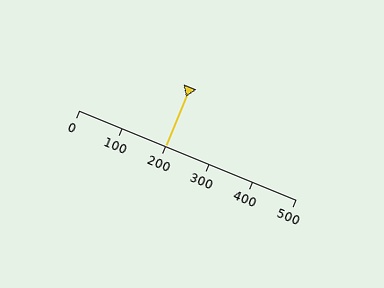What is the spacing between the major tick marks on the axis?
The major ticks are spaced 100 apart.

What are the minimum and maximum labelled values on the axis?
The axis runs from 0 to 500.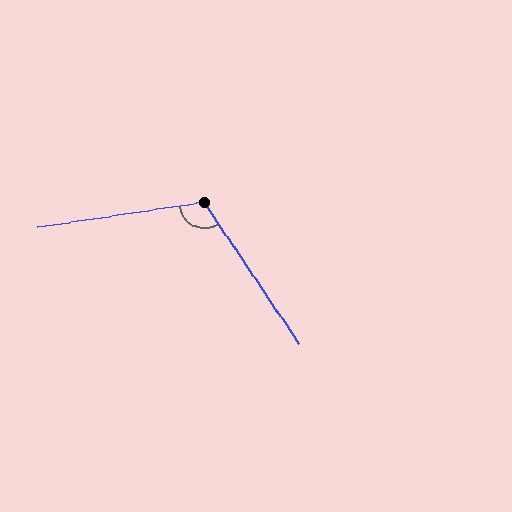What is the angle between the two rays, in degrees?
Approximately 115 degrees.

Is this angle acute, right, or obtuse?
It is obtuse.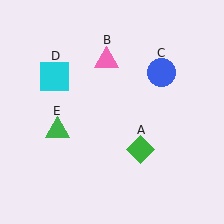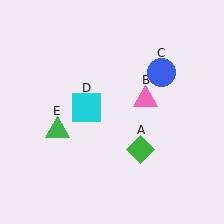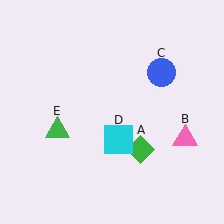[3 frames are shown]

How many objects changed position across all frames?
2 objects changed position: pink triangle (object B), cyan square (object D).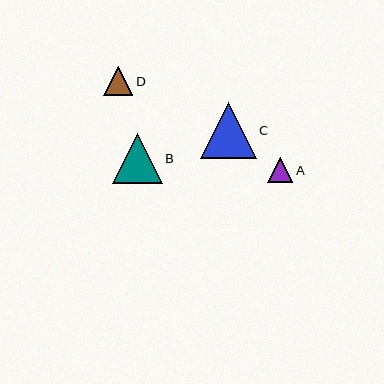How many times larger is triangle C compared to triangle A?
Triangle C is approximately 2.3 times the size of triangle A.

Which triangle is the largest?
Triangle C is the largest with a size of approximately 56 pixels.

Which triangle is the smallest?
Triangle A is the smallest with a size of approximately 25 pixels.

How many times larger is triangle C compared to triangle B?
Triangle C is approximately 1.1 times the size of triangle B.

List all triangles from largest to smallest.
From largest to smallest: C, B, D, A.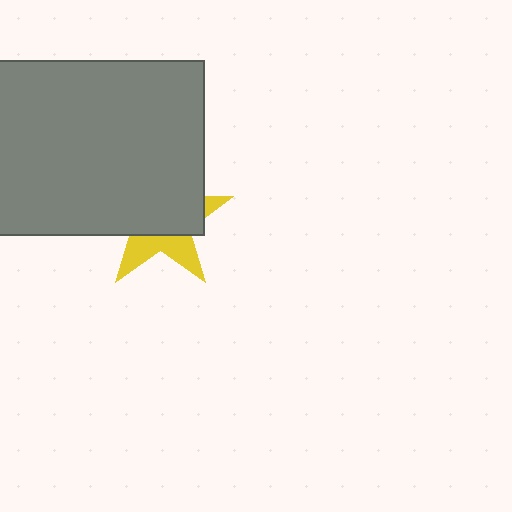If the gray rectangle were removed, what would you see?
You would see the complete yellow star.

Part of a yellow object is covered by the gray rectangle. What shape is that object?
It is a star.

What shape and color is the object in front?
The object in front is a gray rectangle.